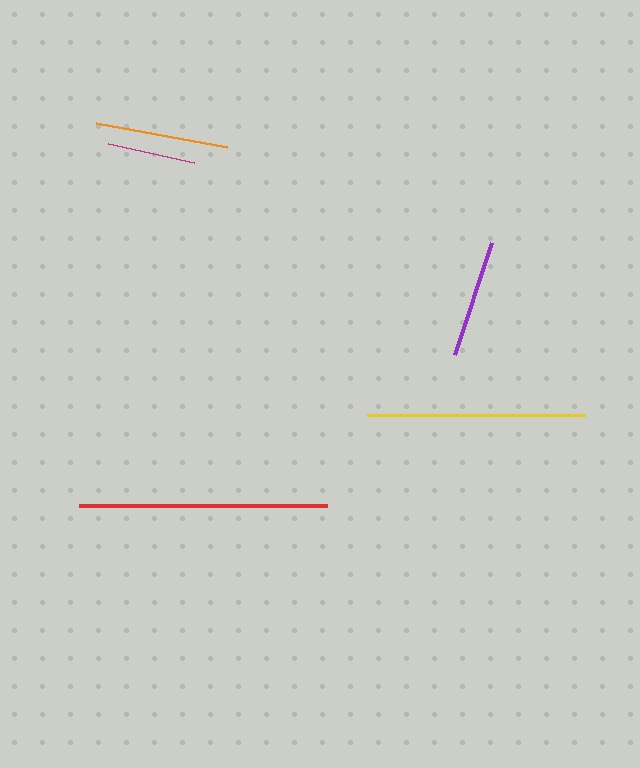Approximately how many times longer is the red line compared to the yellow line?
The red line is approximately 1.1 times the length of the yellow line.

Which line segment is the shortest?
The magenta line is the shortest at approximately 88 pixels.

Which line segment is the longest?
The red line is the longest at approximately 248 pixels.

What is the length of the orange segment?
The orange segment is approximately 133 pixels long.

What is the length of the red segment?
The red segment is approximately 248 pixels long.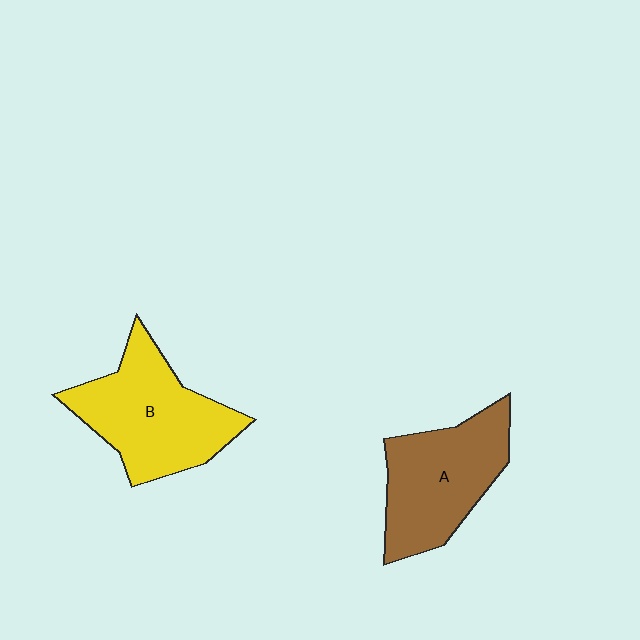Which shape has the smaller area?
Shape A (brown).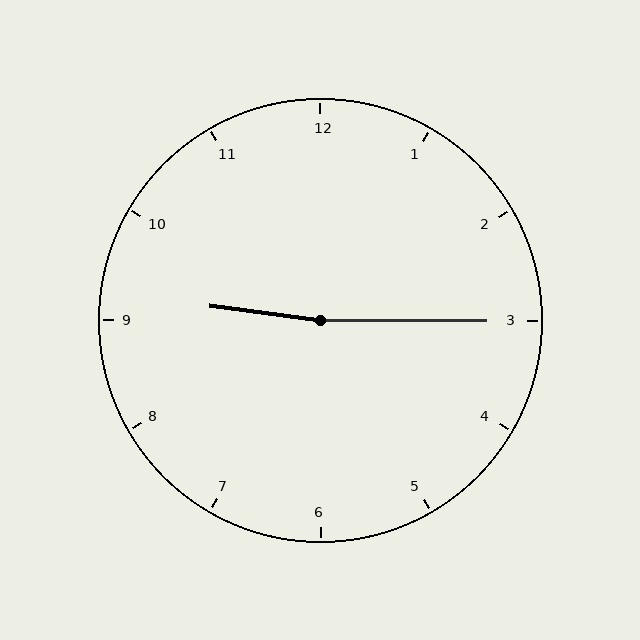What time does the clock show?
9:15.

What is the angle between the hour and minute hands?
Approximately 172 degrees.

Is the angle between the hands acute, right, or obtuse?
It is obtuse.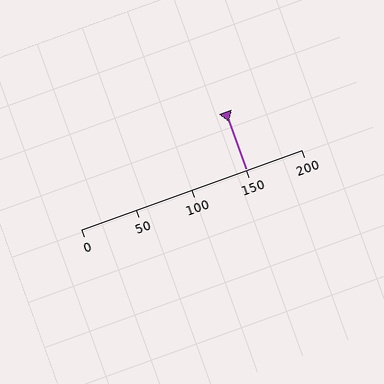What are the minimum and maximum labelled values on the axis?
The axis runs from 0 to 200.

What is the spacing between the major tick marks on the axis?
The major ticks are spaced 50 apart.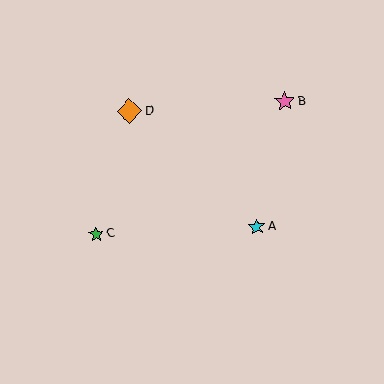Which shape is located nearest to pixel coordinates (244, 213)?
The cyan star (labeled A) at (257, 227) is nearest to that location.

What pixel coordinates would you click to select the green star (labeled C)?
Click at (96, 234) to select the green star C.